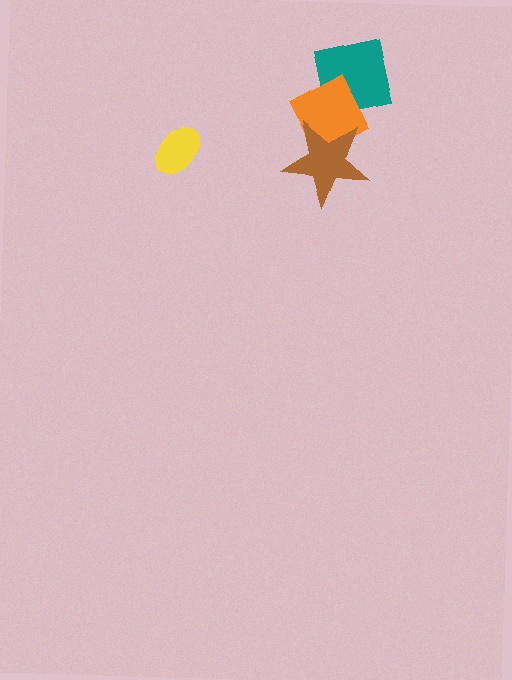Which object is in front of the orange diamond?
The brown star is in front of the orange diamond.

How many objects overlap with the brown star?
1 object overlaps with the brown star.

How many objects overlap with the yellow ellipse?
0 objects overlap with the yellow ellipse.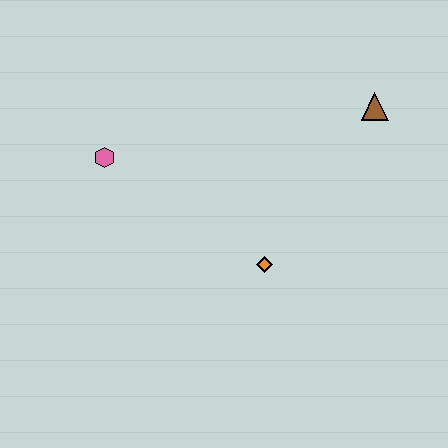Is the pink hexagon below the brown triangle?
Yes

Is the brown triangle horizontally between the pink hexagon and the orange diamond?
No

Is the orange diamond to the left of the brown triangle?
Yes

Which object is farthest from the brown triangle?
The pink hexagon is farthest from the brown triangle.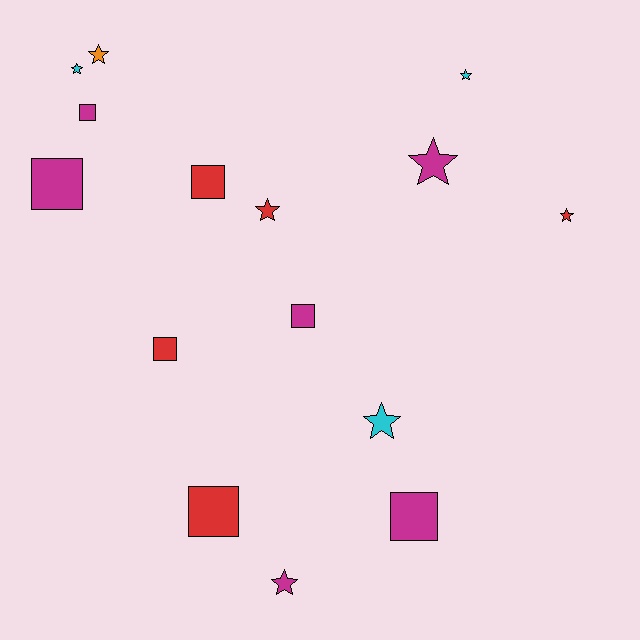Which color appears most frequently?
Magenta, with 6 objects.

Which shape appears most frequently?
Star, with 8 objects.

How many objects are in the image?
There are 15 objects.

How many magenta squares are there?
There are 4 magenta squares.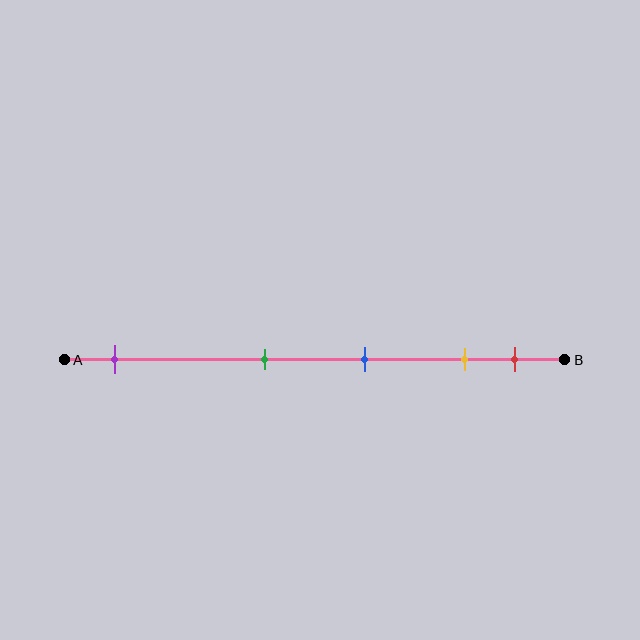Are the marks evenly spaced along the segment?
No, the marks are not evenly spaced.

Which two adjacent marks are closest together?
The yellow and red marks are the closest adjacent pair.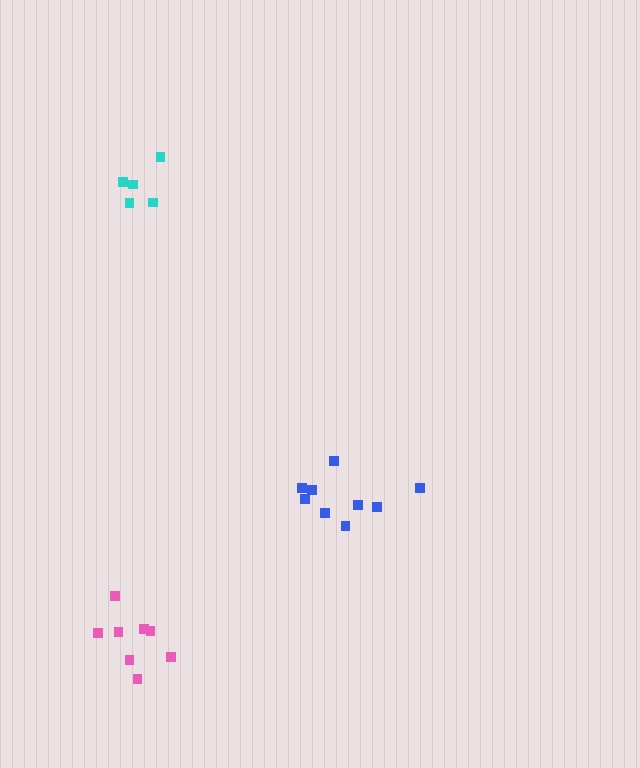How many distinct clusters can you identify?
There are 3 distinct clusters.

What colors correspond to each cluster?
The clusters are colored: blue, cyan, pink.